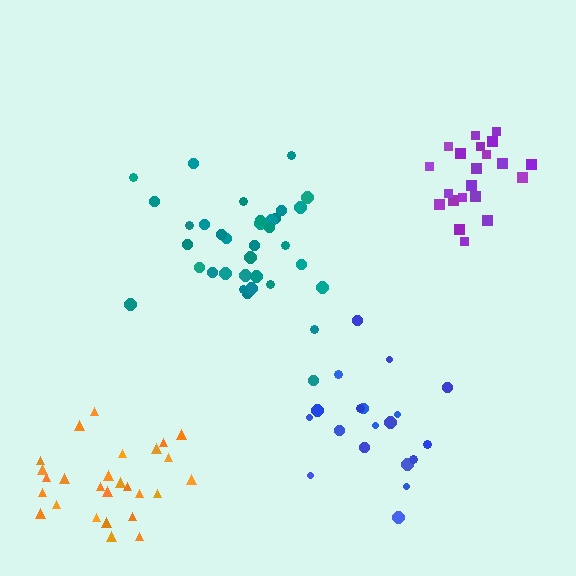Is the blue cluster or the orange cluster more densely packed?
Orange.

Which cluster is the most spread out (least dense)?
Blue.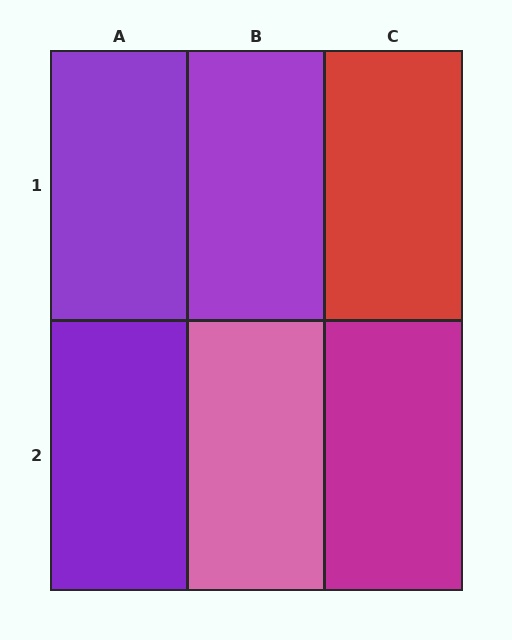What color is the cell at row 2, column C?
Magenta.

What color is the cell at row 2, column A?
Purple.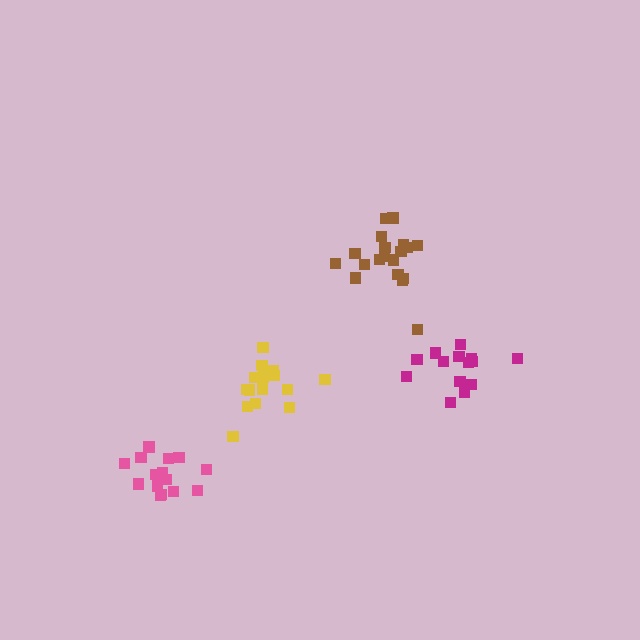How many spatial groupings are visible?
There are 4 spatial groupings.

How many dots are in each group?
Group 1: 16 dots, Group 2: 14 dots, Group 3: 19 dots, Group 4: 16 dots (65 total).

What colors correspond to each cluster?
The clusters are colored: yellow, magenta, brown, pink.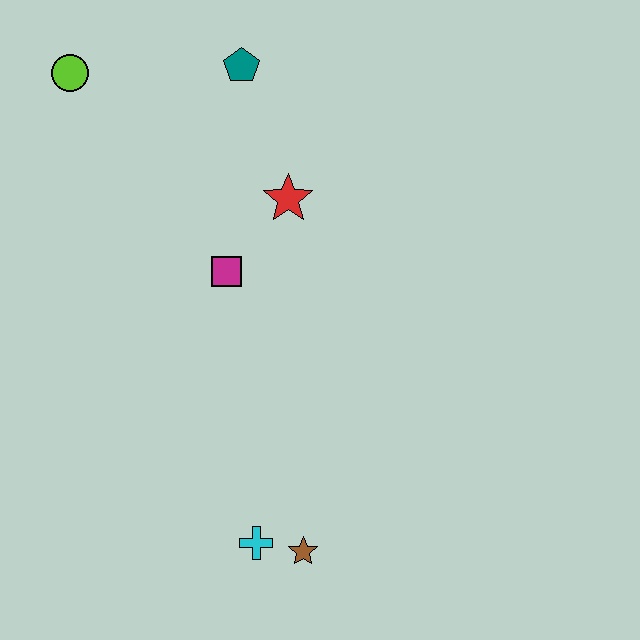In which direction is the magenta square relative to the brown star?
The magenta square is above the brown star.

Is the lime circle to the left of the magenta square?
Yes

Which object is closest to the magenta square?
The red star is closest to the magenta square.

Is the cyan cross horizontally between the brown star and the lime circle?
Yes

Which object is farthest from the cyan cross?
The lime circle is farthest from the cyan cross.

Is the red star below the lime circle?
Yes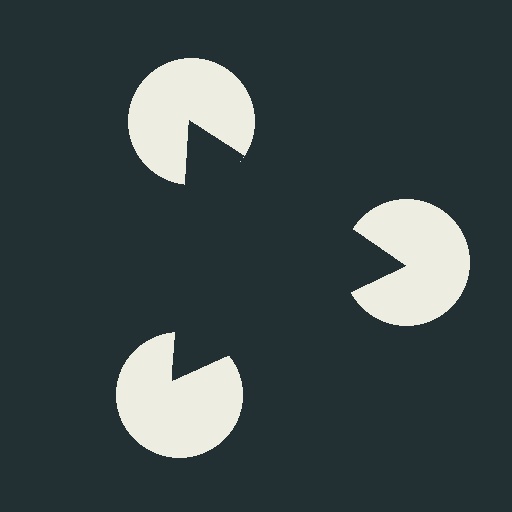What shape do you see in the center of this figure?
An illusory triangle — its edges are inferred from the aligned wedge cuts in the pac-man discs, not physically drawn.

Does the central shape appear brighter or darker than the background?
It typically appears slightly darker than the background, even though no actual brightness change is drawn.